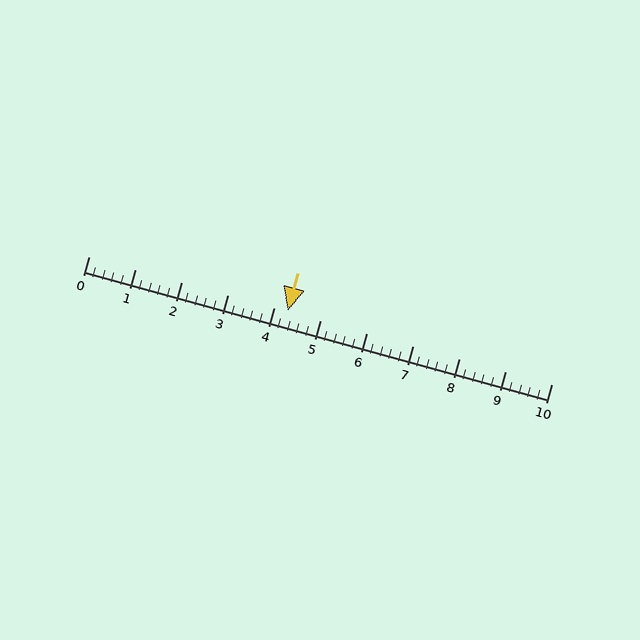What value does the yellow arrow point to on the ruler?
The yellow arrow points to approximately 4.3.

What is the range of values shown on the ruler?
The ruler shows values from 0 to 10.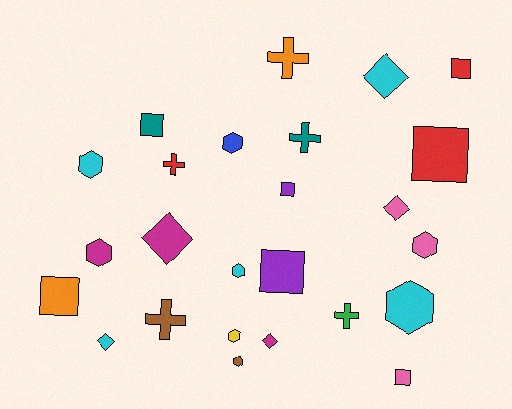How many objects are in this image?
There are 25 objects.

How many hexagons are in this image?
There are 8 hexagons.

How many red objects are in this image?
There are 3 red objects.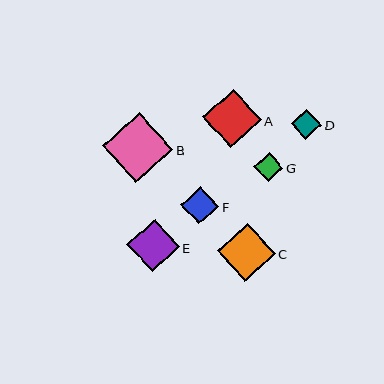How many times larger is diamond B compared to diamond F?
Diamond B is approximately 1.8 times the size of diamond F.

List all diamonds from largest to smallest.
From largest to smallest: B, A, C, E, F, D, G.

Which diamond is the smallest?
Diamond G is the smallest with a size of approximately 29 pixels.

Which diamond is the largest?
Diamond B is the largest with a size of approximately 70 pixels.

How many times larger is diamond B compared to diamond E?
Diamond B is approximately 1.3 times the size of diamond E.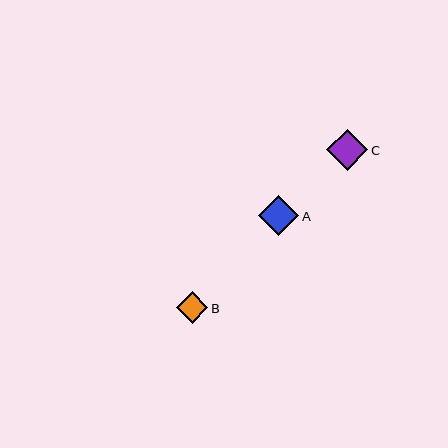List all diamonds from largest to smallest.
From largest to smallest: C, A, B.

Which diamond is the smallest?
Diamond B is the smallest with a size of approximately 32 pixels.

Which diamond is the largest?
Diamond C is the largest with a size of approximately 41 pixels.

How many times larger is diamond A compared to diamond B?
Diamond A is approximately 1.3 times the size of diamond B.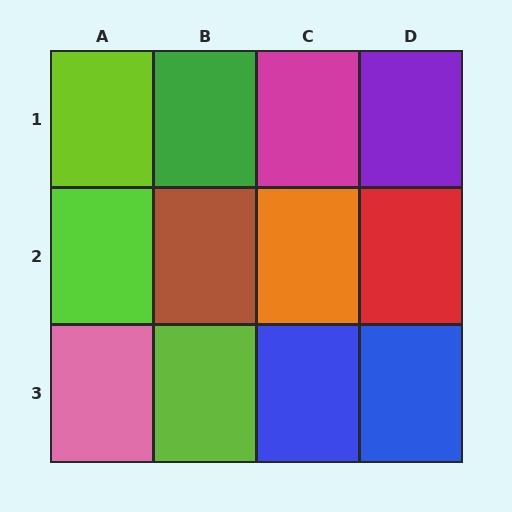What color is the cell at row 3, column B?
Lime.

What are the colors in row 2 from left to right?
Lime, brown, orange, red.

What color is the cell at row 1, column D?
Purple.